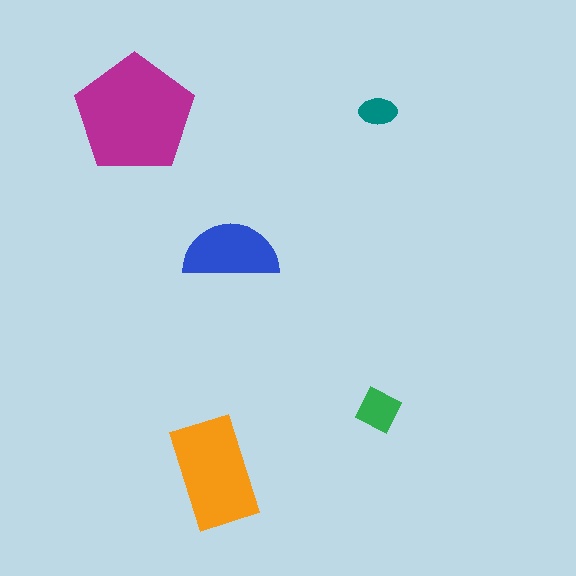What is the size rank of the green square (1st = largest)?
4th.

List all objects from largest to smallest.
The magenta pentagon, the orange rectangle, the blue semicircle, the green square, the teal ellipse.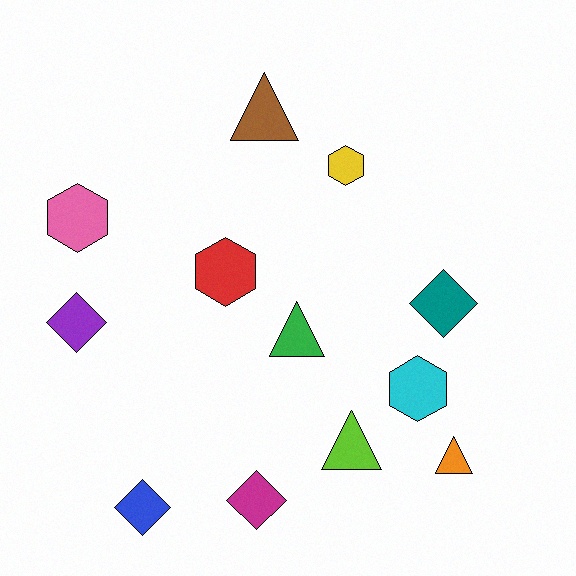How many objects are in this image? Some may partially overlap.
There are 12 objects.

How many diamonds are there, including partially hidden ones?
There are 4 diamonds.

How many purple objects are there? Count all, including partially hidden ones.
There is 1 purple object.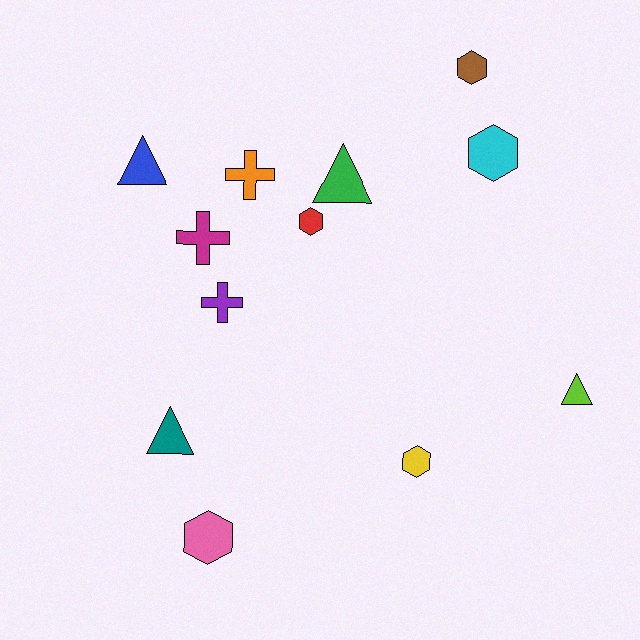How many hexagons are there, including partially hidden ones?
There are 5 hexagons.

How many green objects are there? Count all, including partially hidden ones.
There is 1 green object.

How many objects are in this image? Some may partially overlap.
There are 12 objects.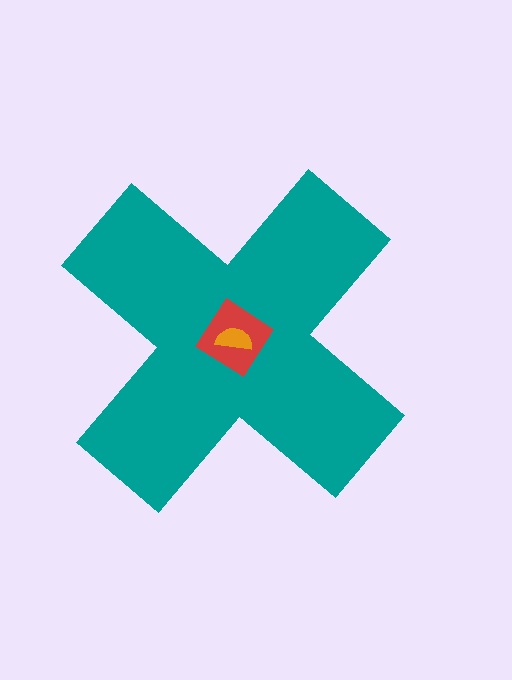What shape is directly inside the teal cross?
The red diamond.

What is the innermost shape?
The orange semicircle.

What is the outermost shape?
The teal cross.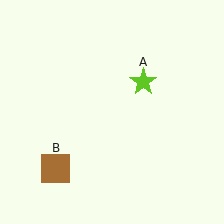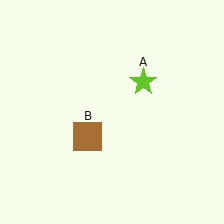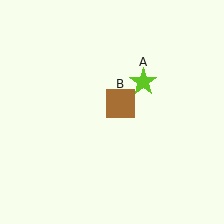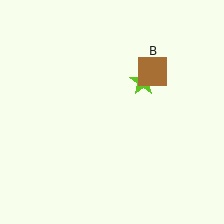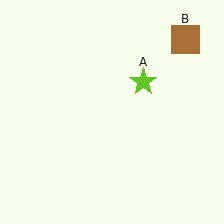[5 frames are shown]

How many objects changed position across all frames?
1 object changed position: brown square (object B).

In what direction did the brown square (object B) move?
The brown square (object B) moved up and to the right.